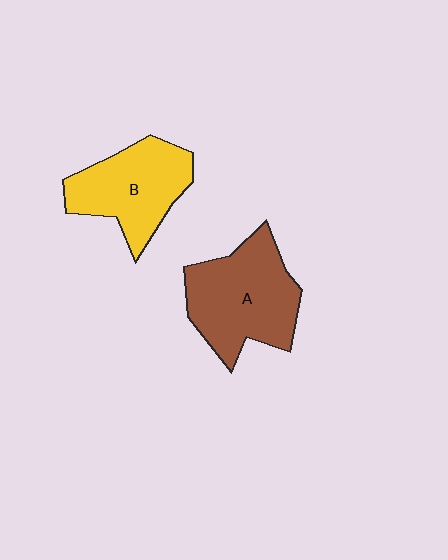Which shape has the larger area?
Shape A (brown).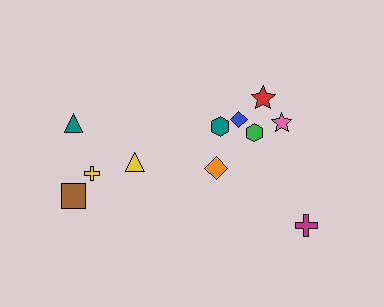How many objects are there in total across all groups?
There are 11 objects.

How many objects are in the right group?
There are 7 objects.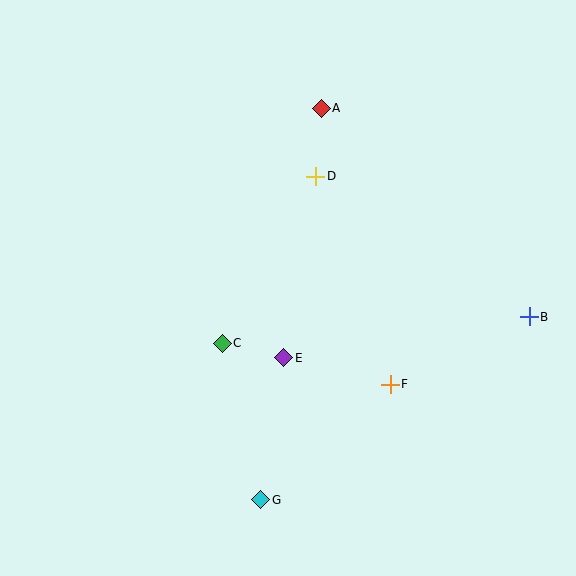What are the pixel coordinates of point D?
Point D is at (316, 176).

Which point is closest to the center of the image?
Point E at (284, 358) is closest to the center.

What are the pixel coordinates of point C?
Point C is at (222, 343).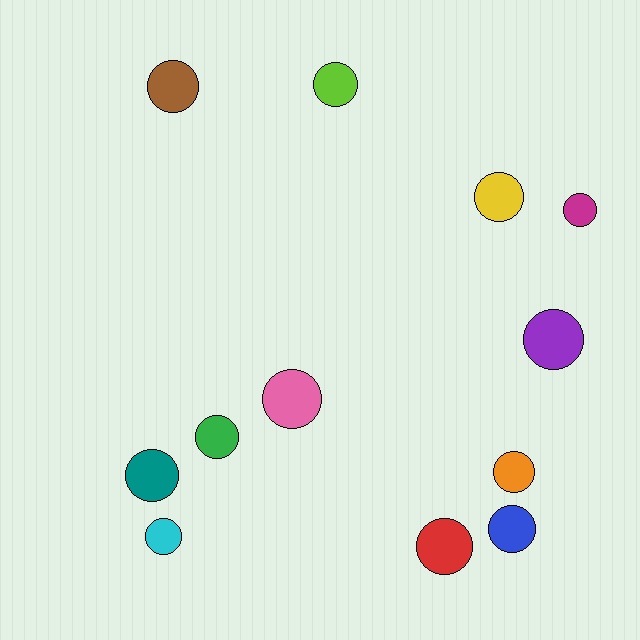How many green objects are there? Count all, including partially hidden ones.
There is 1 green object.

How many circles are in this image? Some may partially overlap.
There are 12 circles.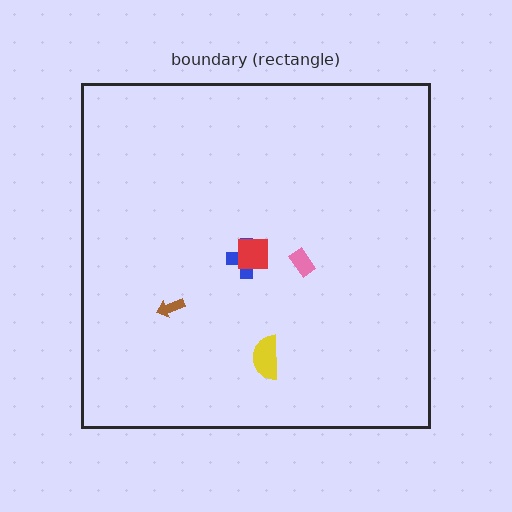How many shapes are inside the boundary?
5 inside, 0 outside.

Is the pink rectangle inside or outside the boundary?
Inside.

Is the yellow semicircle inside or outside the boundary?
Inside.